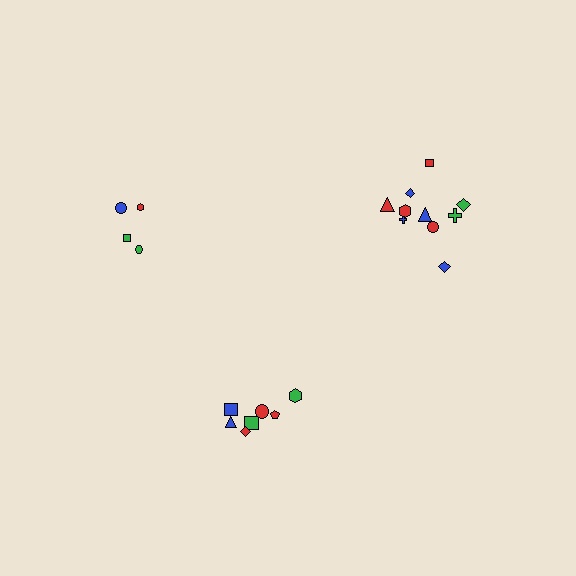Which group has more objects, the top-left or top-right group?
The top-right group.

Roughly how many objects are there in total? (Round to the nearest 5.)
Roughly 20 objects in total.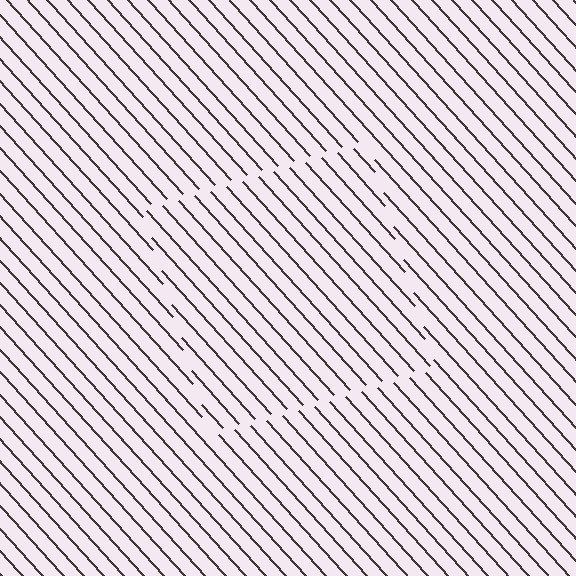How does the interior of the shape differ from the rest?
The interior of the shape contains the same grating, shifted by half a period — the contour is defined by the phase discontinuity where line-ends from the inner and outer gratings abut.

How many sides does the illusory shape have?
4 sides — the line-ends trace a square.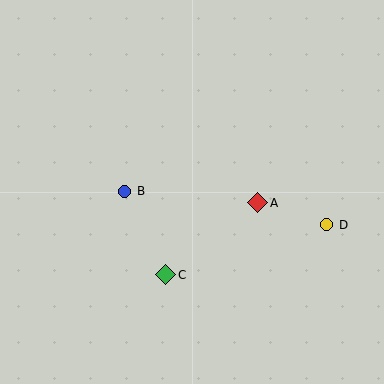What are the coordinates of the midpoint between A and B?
The midpoint between A and B is at (191, 197).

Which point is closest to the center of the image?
Point A at (258, 203) is closest to the center.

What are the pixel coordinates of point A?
Point A is at (258, 203).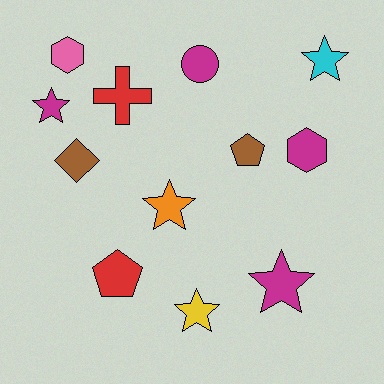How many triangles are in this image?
There are no triangles.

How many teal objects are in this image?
There are no teal objects.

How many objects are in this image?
There are 12 objects.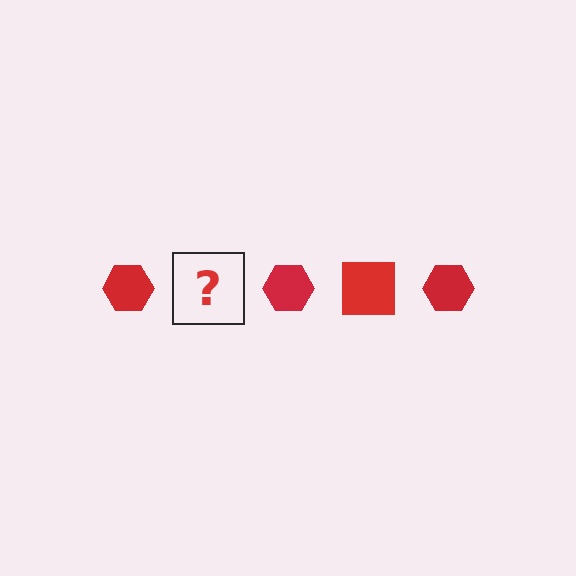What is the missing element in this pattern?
The missing element is a red square.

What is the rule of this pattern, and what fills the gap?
The rule is that the pattern cycles through hexagon, square shapes in red. The gap should be filled with a red square.